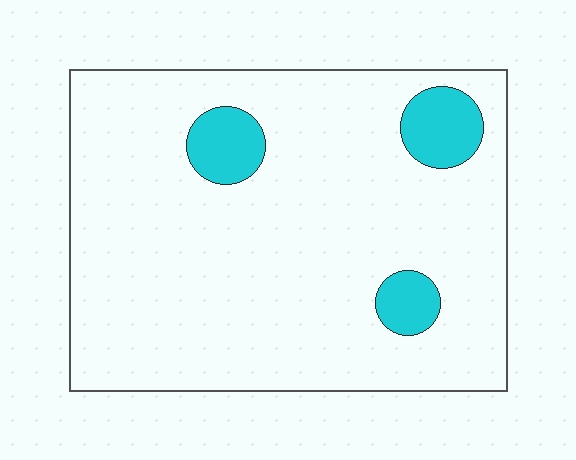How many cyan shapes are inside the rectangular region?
3.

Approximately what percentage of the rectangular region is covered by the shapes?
Approximately 10%.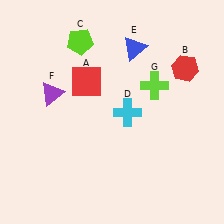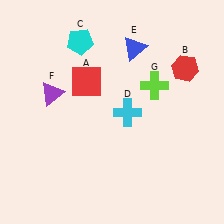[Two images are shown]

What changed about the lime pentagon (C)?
In Image 1, C is lime. In Image 2, it changed to cyan.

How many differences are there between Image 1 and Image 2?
There is 1 difference between the two images.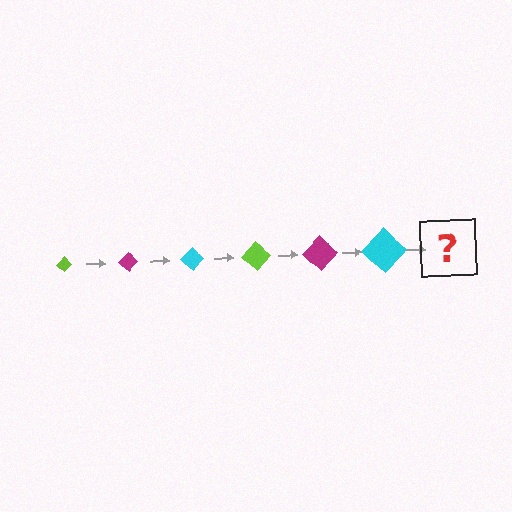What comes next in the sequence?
The next element should be a lime diamond, larger than the previous one.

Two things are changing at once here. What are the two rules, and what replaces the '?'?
The two rules are that the diamond grows larger each step and the color cycles through lime, magenta, and cyan. The '?' should be a lime diamond, larger than the previous one.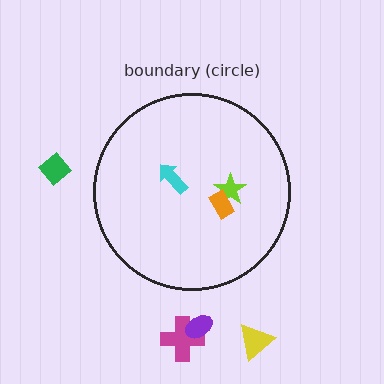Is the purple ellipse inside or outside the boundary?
Outside.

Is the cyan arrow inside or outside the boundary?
Inside.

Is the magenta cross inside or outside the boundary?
Outside.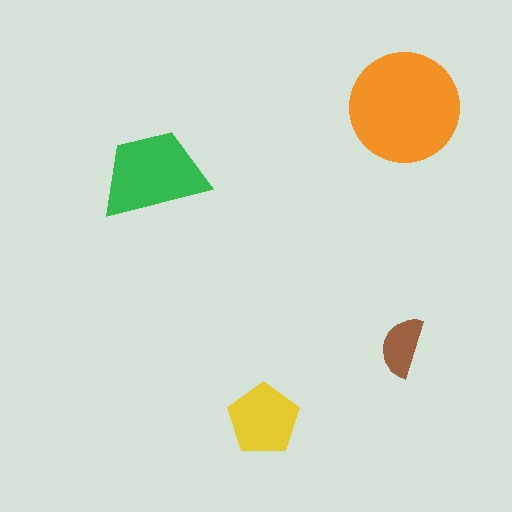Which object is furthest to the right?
The orange circle is rightmost.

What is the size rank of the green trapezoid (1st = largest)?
2nd.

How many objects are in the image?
There are 4 objects in the image.